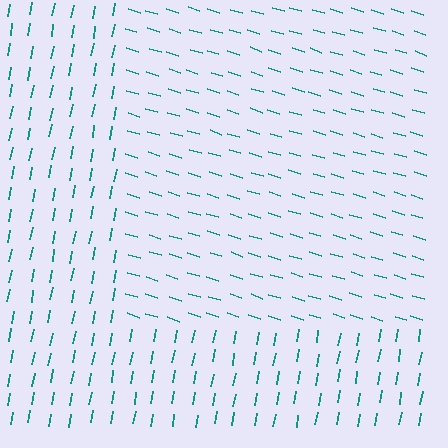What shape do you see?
I see a rectangle.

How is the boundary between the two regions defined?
The boundary is defined purely by a change in line orientation (approximately 83 degrees difference). All lines are the same color and thickness.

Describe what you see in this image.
The image is filled with small teal line segments. A rectangle region in the image has lines oriented differently from the surrounding lines, creating a visible texture boundary.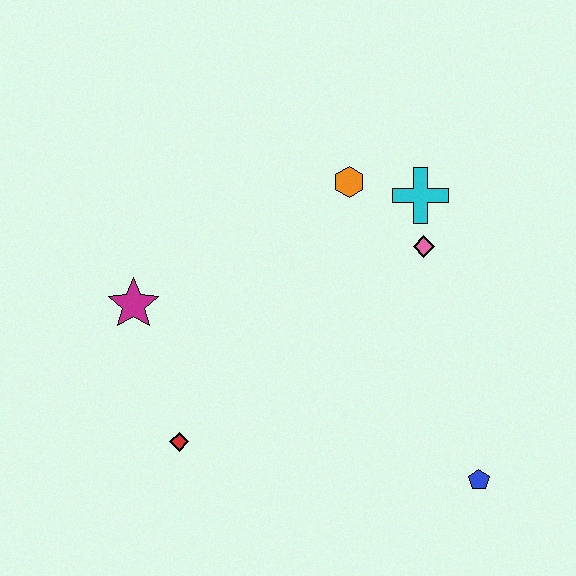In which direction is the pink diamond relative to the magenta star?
The pink diamond is to the right of the magenta star.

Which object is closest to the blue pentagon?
The pink diamond is closest to the blue pentagon.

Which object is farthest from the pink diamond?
The red diamond is farthest from the pink diamond.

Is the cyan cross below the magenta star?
No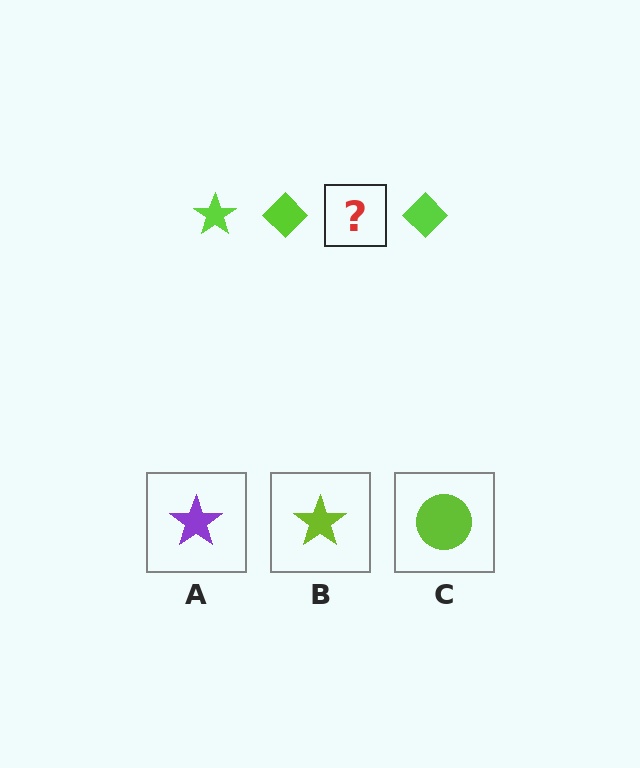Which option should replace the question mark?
Option B.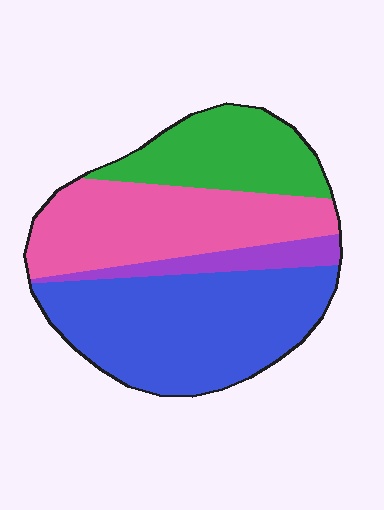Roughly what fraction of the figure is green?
Green covers about 20% of the figure.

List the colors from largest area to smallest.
From largest to smallest: blue, pink, green, purple.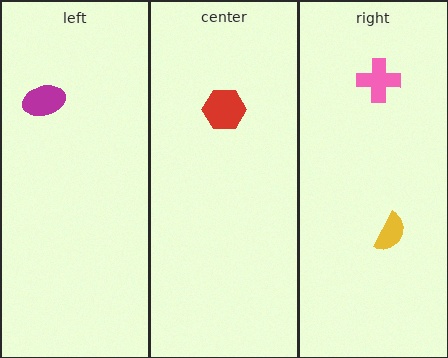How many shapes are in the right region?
2.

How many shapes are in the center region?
1.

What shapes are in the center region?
The red hexagon.